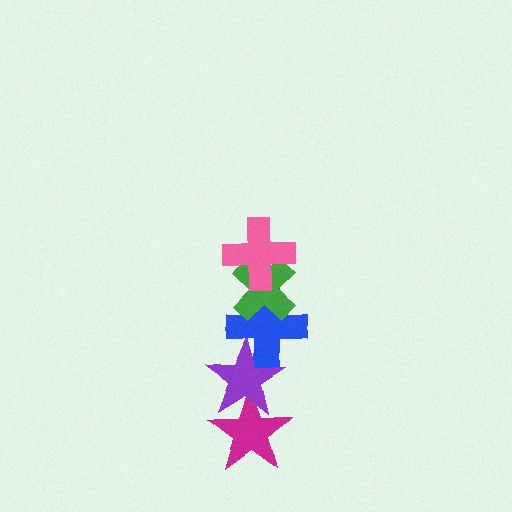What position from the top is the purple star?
The purple star is 4th from the top.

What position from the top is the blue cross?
The blue cross is 3rd from the top.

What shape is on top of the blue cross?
The green cross is on top of the blue cross.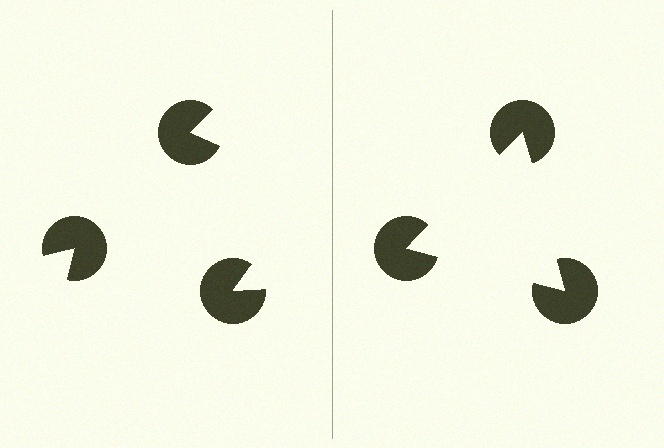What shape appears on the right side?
An illusory triangle.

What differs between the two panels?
The pac-man discs are positioned identically on both sides; only the wedge orientations differ. On the right they align to a triangle; on the left they are misaligned.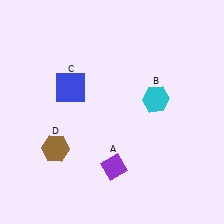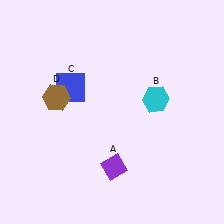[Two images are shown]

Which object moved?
The brown hexagon (D) moved up.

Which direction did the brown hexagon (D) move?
The brown hexagon (D) moved up.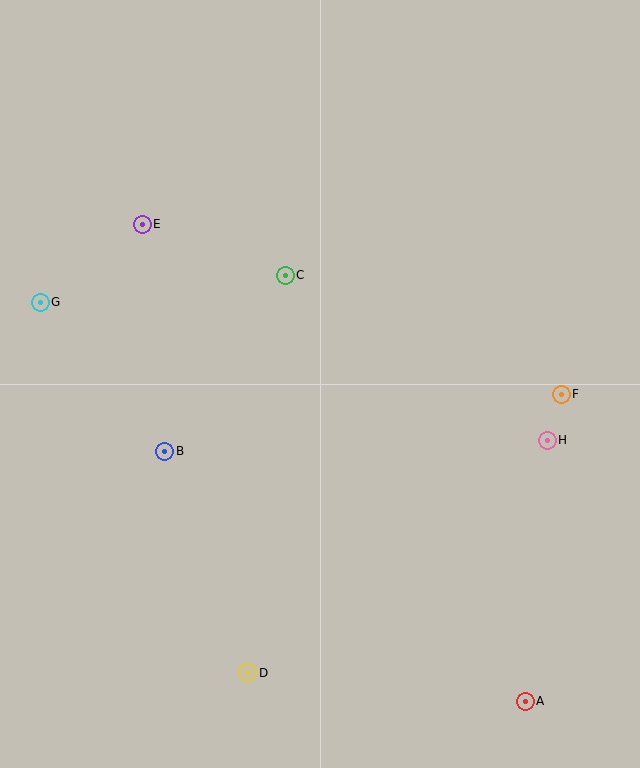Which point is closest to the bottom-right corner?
Point A is closest to the bottom-right corner.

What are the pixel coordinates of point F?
Point F is at (561, 394).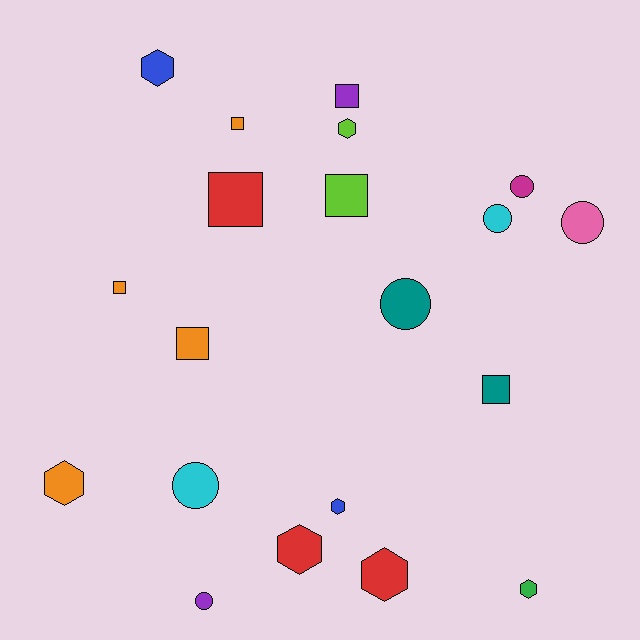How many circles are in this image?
There are 6 circles.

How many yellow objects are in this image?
There are no yellow objects.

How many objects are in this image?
There are 20 objects.